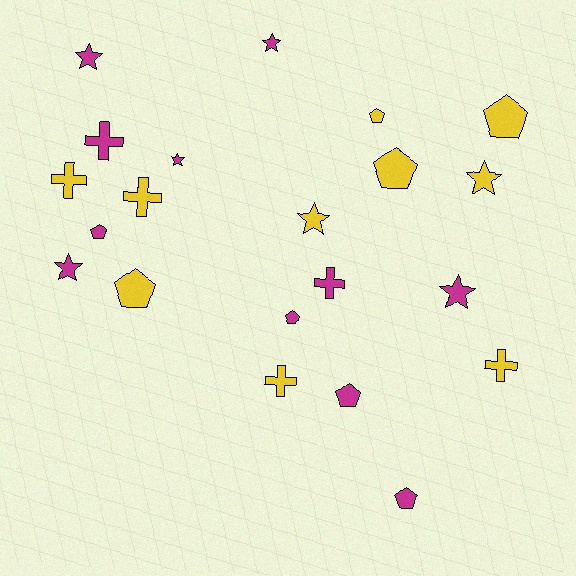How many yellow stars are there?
There are 2 yellow stars.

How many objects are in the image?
There are 21 objects.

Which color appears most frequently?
Magenta, with 11 objects.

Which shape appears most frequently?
Pentagon, with 8 objects.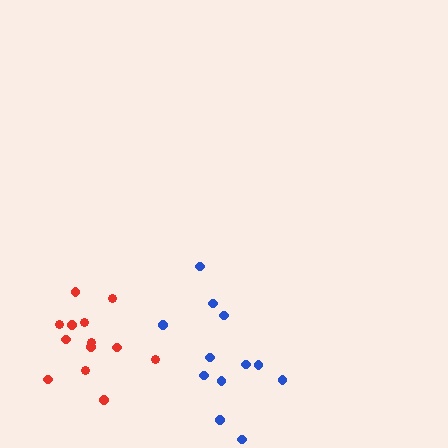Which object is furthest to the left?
The red cluster is leftmost.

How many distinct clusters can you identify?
There are 2 distinct clusters.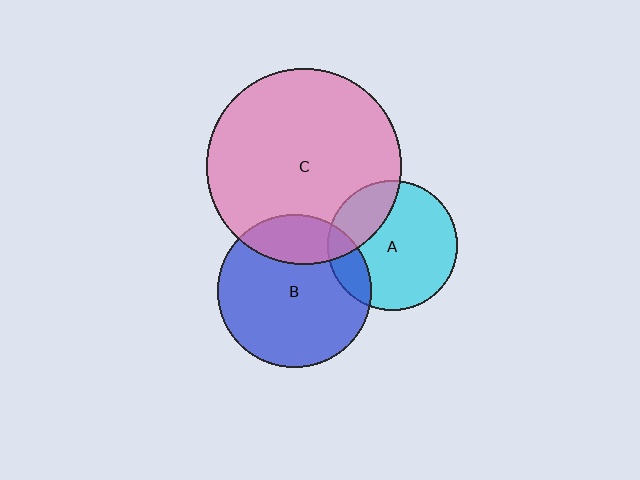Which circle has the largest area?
Circle C (pink).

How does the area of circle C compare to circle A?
Approximately 2.2 times.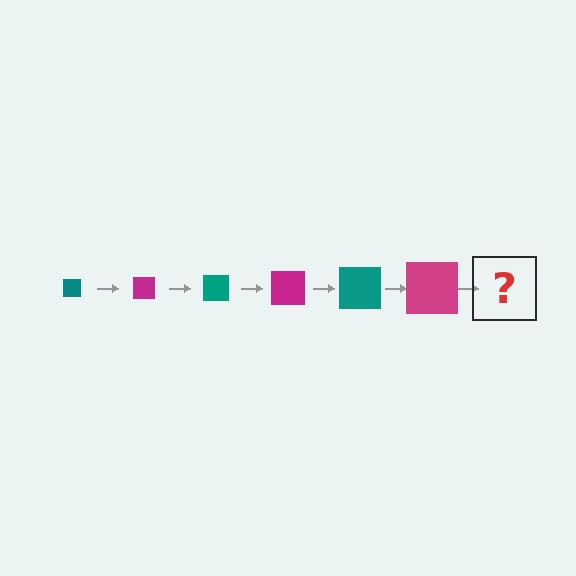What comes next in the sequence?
The next element should be a teal square, larger than the previous one.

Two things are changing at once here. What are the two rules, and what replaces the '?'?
The two rules are that the square grows larger each step and the color cycles through teal and magenta. The '?' should be a teal square, larger than the previous one.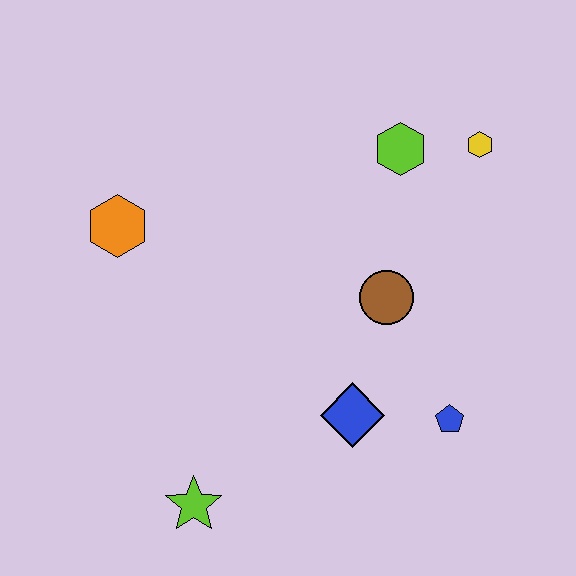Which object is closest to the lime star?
The blue diamond is closest to the lime star.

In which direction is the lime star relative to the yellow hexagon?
The lime star is below the yellow hexagon.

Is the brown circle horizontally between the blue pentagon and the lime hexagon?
No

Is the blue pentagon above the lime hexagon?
No